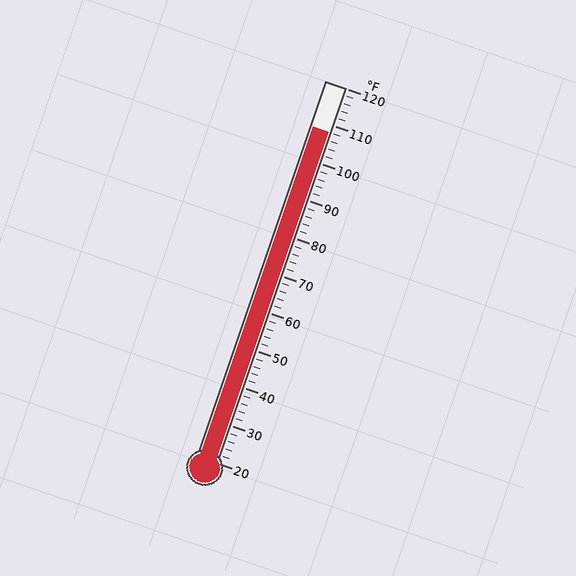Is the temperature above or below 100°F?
The temperature is above 100°F.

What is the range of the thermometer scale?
The thermometer scale ranges from 20°F to 120°F.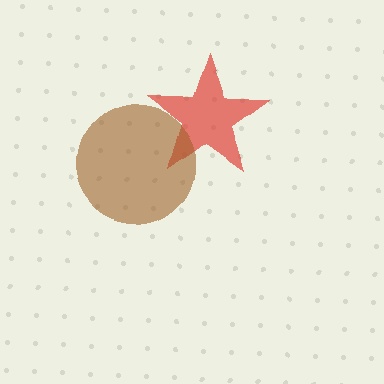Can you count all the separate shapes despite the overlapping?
Yes, there are 2 separate shapes.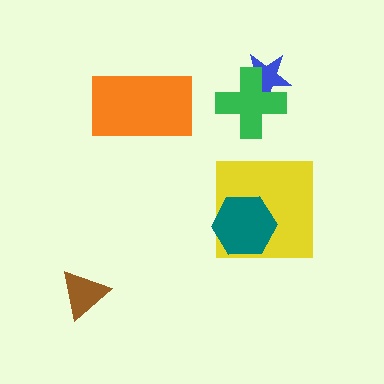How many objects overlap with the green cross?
1 object overlaps with the green cross.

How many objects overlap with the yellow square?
1 object overlaps with the yellow square.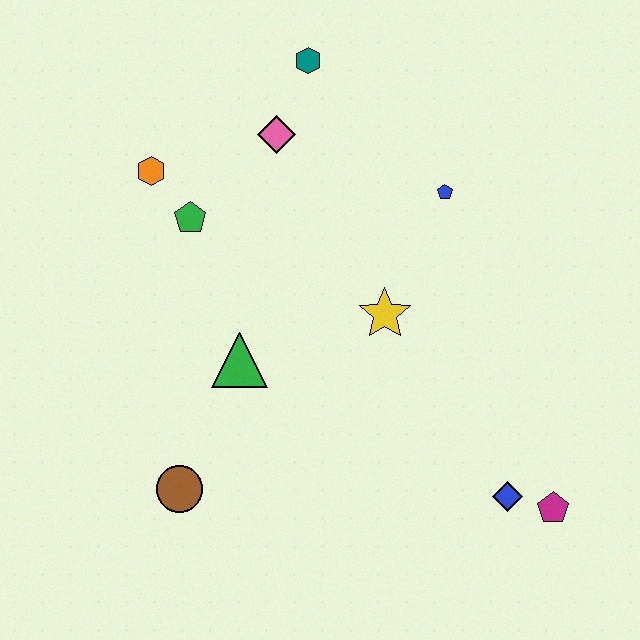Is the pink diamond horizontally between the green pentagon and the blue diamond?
Yes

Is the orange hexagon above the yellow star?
Yes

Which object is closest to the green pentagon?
The orange hexagon is closest to the green pentagon.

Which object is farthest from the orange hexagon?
The magenta pentagon is farthest from the orange hexagon.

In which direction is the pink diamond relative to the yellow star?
The pink diamond is above the yellow star.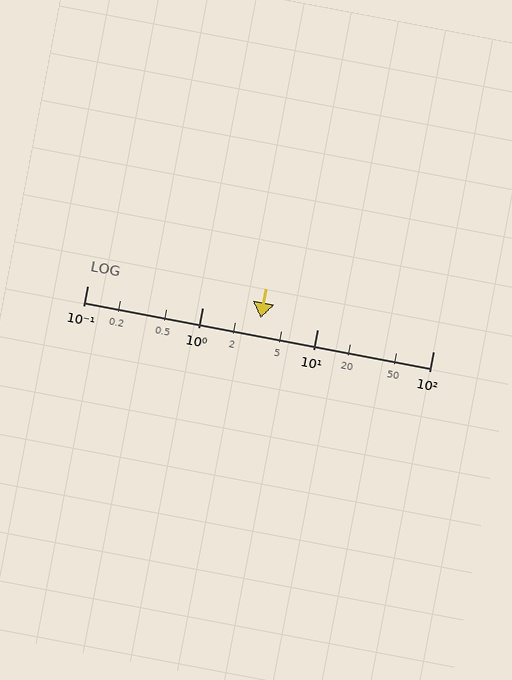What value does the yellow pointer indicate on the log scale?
The pointer indicates approximately 3.2.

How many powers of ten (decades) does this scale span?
The scale spans 3 decades, from 0.1 to 100.